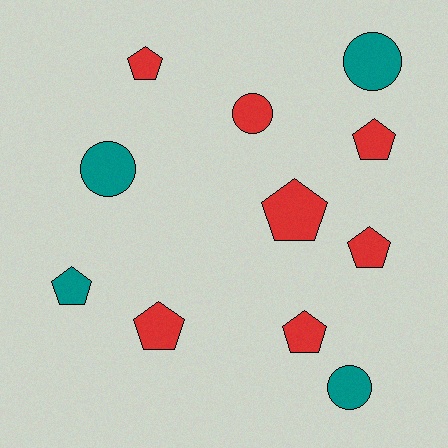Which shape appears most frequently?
Pentagon, with 7 objects.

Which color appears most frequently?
Red, with 7 objects.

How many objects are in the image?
There are 11 objects.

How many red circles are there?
There is 1 red circle.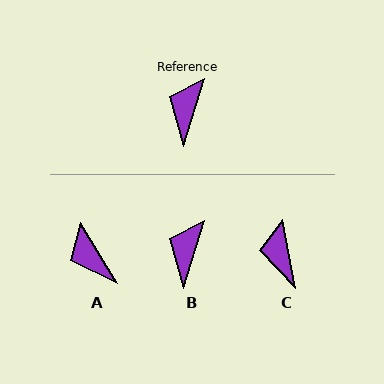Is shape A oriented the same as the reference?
No, it is off by about 48 degrees.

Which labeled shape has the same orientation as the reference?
B.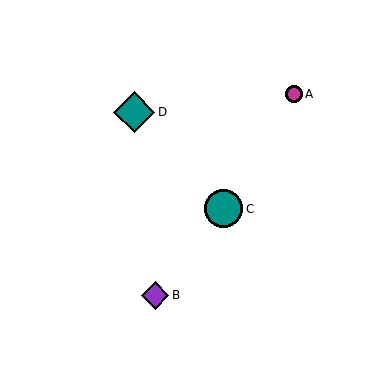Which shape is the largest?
The teal diamond (labeled D) is the largest.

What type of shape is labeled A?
Shape A is a magenta circle.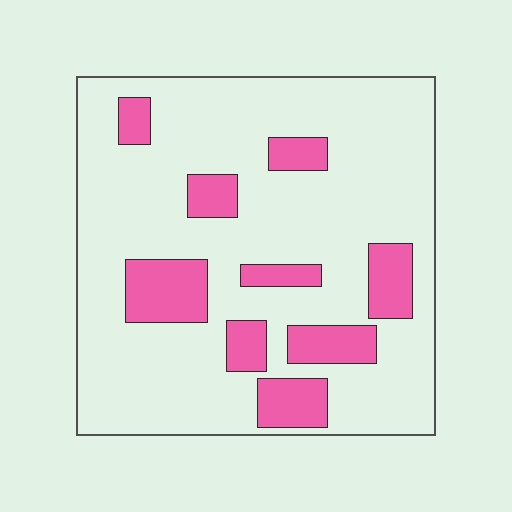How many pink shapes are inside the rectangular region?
9.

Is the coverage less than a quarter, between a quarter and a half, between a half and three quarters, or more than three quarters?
Less than a quarter.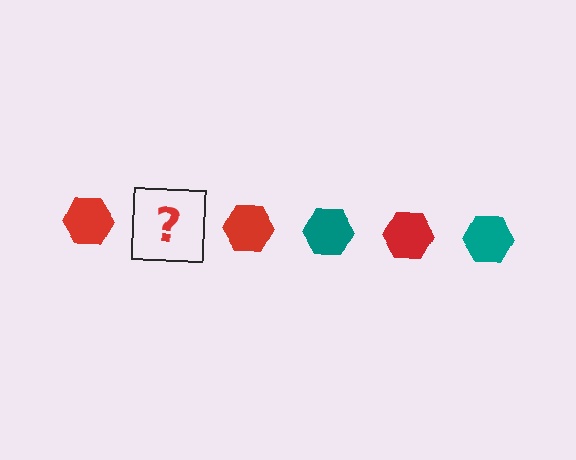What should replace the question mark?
The question mark should be replaced with a teal hexagon.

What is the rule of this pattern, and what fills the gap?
The rule is that the pattern cycles through red, teal hexagons. The gap should be filled with a teal hexagon.